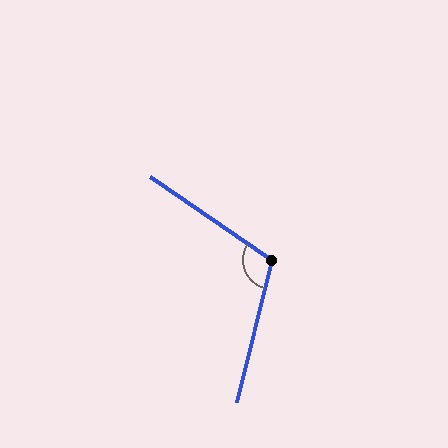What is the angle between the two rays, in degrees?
Approximately 110 degrees.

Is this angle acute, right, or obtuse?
It is obtuse.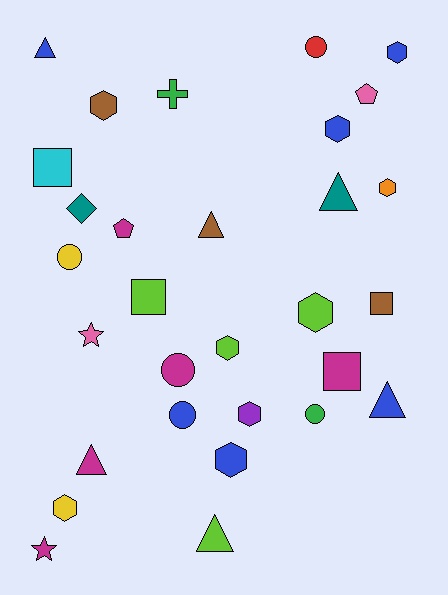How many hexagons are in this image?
There are 9 hexagons.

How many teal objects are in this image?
There are 2 teal objects.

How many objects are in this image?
There are 30 objects.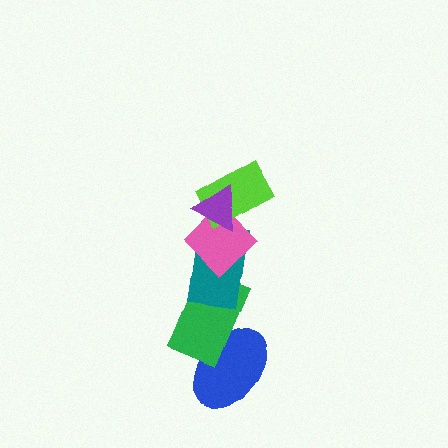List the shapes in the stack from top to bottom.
From top to bottom: the purple triangle, the lime rectangle, the pink diamond, the teal rectangle, the green rectangle, the blue ellipse.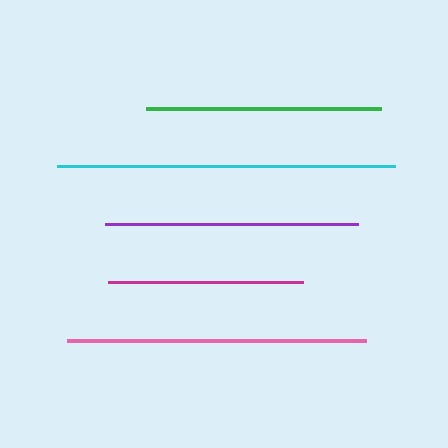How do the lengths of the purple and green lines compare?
The purple and green lines are approximately the same length.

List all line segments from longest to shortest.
From longest to shortest: cyan, pink, purple, green, magenta.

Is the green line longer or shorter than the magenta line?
The green line is longer than the magenta line.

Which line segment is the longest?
The cyan line is the longest at approximately 338 pixels.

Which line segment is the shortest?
The magenta line is the shortest at approximately 195 pixels.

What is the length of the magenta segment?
The magenta segment is approximately 195 pixels long.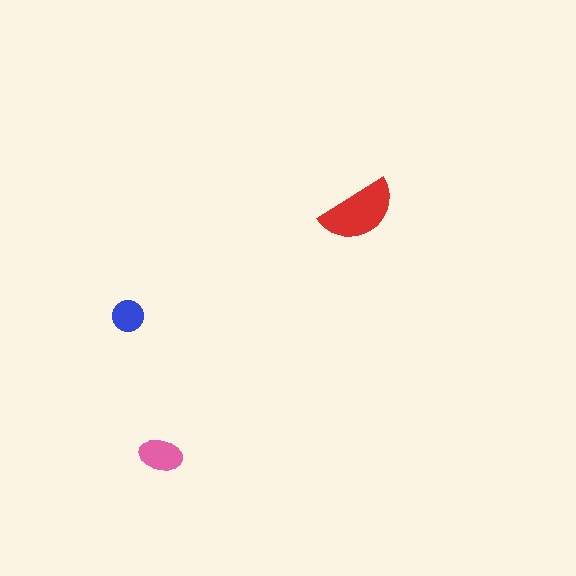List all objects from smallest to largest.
The blue circle, the pink ellipse, the red semicircle.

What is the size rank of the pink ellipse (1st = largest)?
2nd.